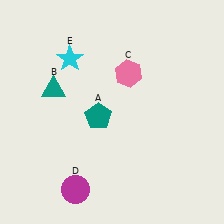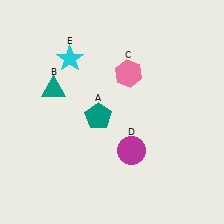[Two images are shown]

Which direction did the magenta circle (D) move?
The magenta circle (D) moved right.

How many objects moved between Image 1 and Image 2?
1 object moved between the two images.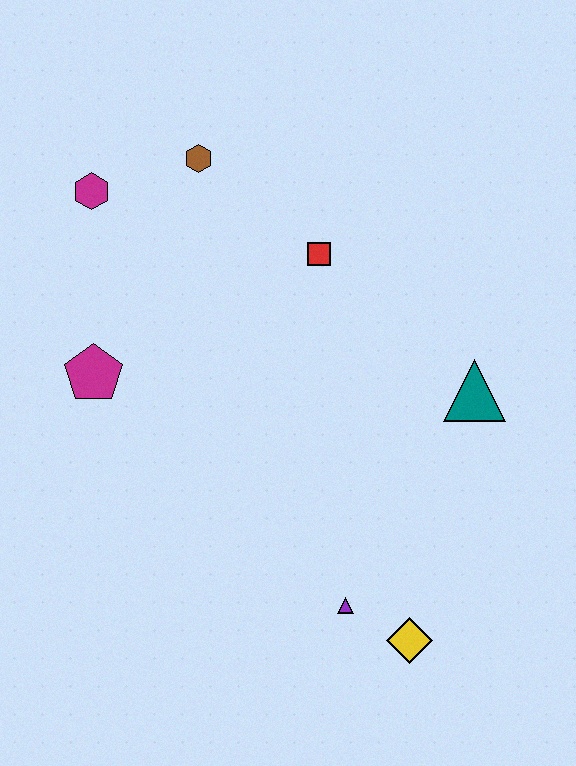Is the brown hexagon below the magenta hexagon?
No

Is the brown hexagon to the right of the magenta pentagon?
Yes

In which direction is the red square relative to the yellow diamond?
The red square is above the yellow diamond.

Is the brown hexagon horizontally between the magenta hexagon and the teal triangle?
Yes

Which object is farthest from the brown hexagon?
The yellow diamond is farthest from the brown hexagon.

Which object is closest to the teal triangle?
The red square is closest to the teal triangle.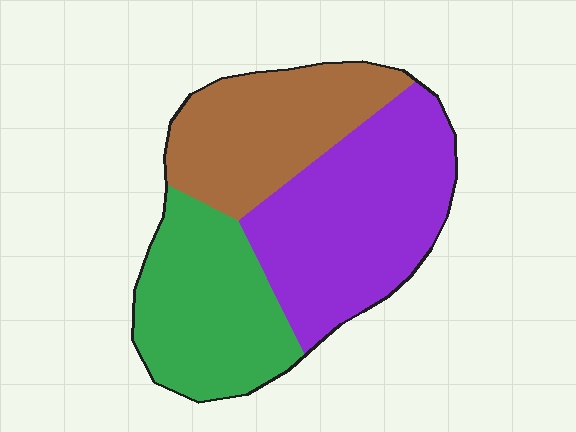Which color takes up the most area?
Purple, at roughly 40%.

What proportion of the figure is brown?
Brown covers about 30% of the figure.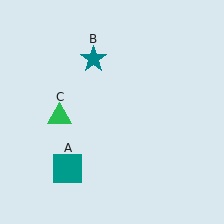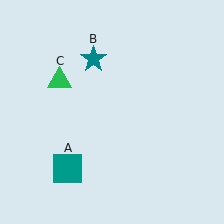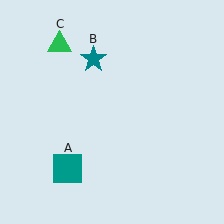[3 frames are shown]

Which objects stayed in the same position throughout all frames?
Teal square (object A) and teal star (object B) remained stationary.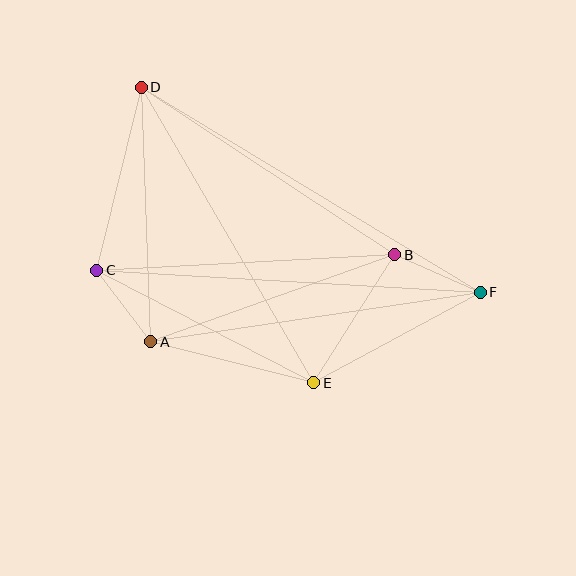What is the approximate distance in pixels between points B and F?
The distance between B and F is approximately 94 pixels.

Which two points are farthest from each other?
Points D and F are farthest from each other.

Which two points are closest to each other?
Points A and C are closest to each other.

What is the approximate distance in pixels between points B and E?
The distance between B and E is approximately 152 pixels.